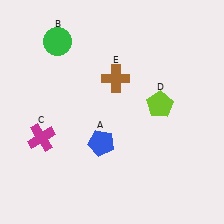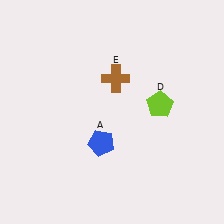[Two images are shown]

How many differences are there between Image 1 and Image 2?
There are 2 differences between the two images.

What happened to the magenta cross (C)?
The magenta cross (C) was removed in Image 2. It was in the bottom-left area of Image 1.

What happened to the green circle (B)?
The green circle (B) was removed in Image 2. It was in the top-left area of Image 1.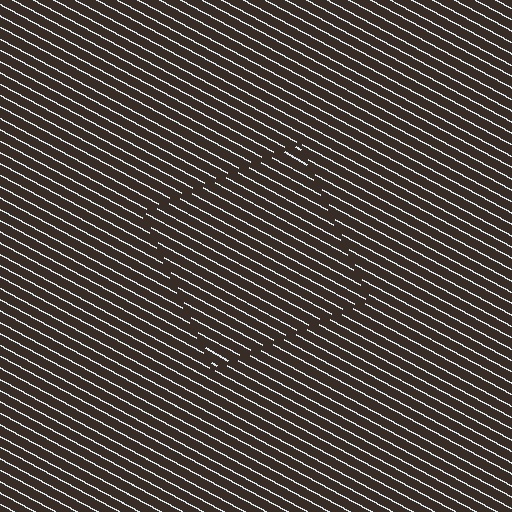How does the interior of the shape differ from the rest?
The interior of the shape contains the same grating, shifted by half a period — the contour is defined by the phase discontinuity where line-ends from the inner and outer gratings abut.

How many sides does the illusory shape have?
4 sides — the line-ends trace a square.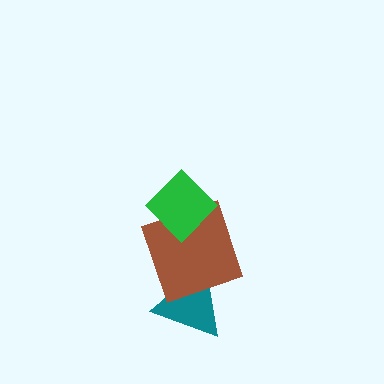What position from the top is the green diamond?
The green diamond is 1st from the top.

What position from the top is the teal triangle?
The teal triangle is 3rd from the top.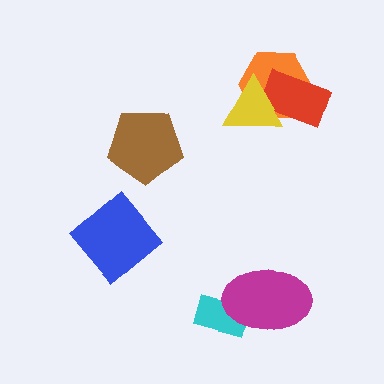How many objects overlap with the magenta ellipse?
1 object overlaps with the magenta ellipse.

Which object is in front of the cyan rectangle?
The magenta ellipse is in front of the cyan rectangle.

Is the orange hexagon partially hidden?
Yes, it is partially covered by another shape.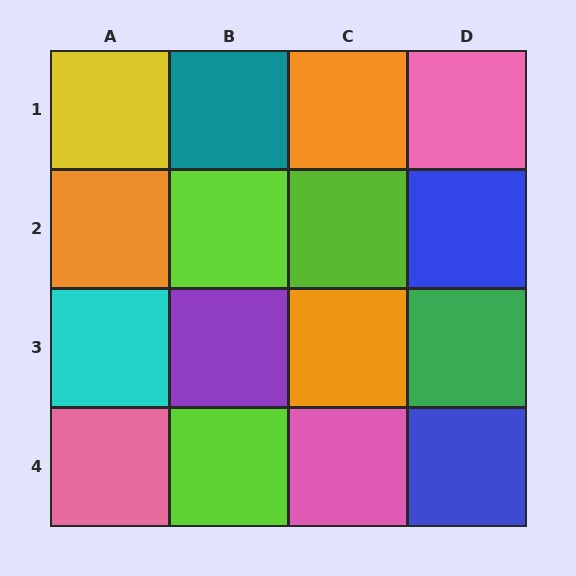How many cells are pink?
3 cells are pink.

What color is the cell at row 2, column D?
Blue.